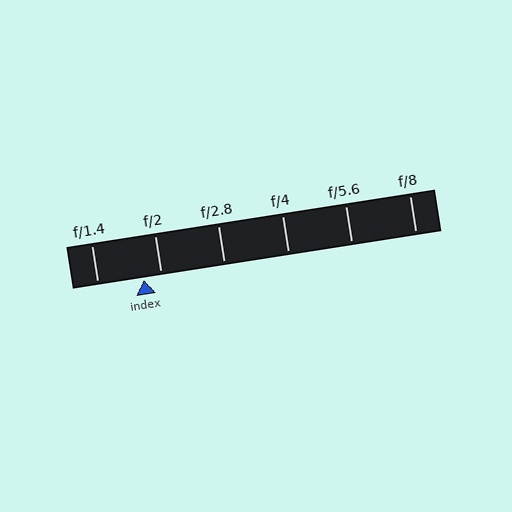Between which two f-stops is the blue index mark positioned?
The index mark is between f/1.4 and f/2.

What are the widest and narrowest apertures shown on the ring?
The widest aperture shown is f/1.4 and the narrowest is f/8.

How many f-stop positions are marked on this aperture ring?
There are 6 f-stop positions marked.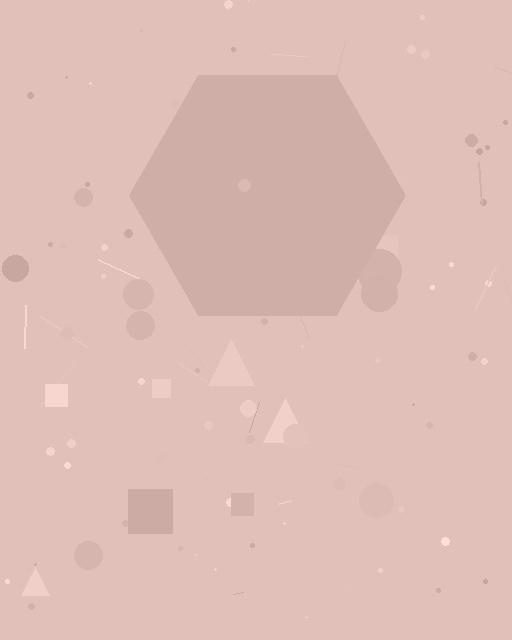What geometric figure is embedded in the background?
A hexagon is embedded in the background.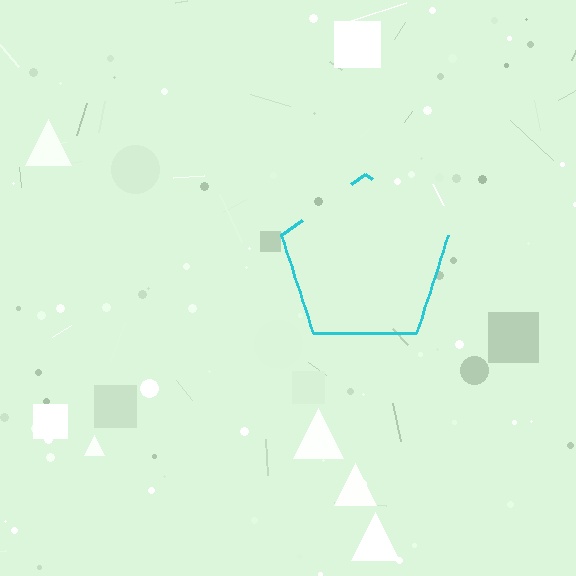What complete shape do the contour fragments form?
The contour fragments form a pentagon.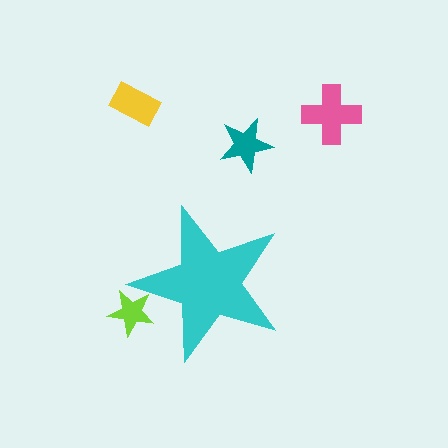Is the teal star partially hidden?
No, the teal star is fully visible.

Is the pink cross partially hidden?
No, the pink cross is fully visible.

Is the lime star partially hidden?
Yes, the lime star is partially hidden behind the cyan star.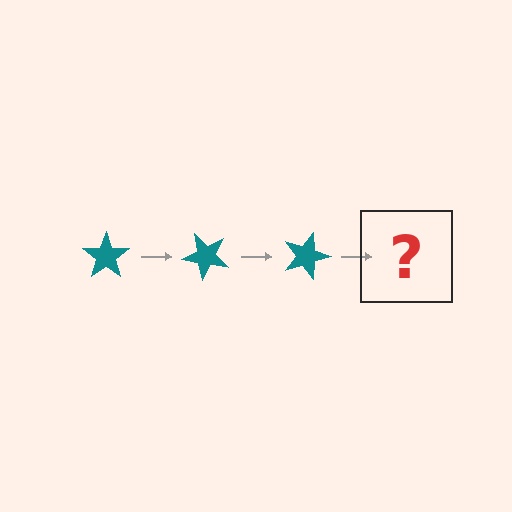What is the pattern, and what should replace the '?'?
The pattern is that the star rotates 45 degrees each step. The '?' should be a teal star rotated 135 degrees.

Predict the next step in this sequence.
The next step is a teal star rotated 135 degrees.